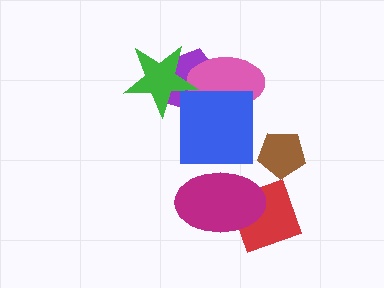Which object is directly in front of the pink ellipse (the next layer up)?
The green star is directly in front of the pink ellipse.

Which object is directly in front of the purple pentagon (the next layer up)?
The pink ellipse is directly in front of the purple pentagon.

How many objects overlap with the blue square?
2 objects overlap with the blue square.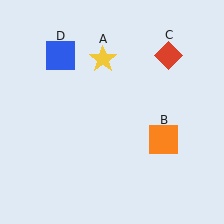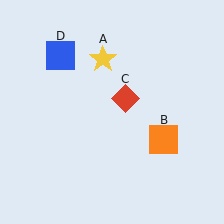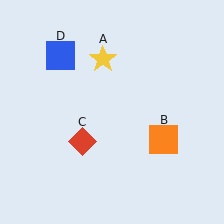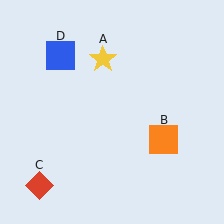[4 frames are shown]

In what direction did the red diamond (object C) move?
The red diamond (object C) moved down and to the left.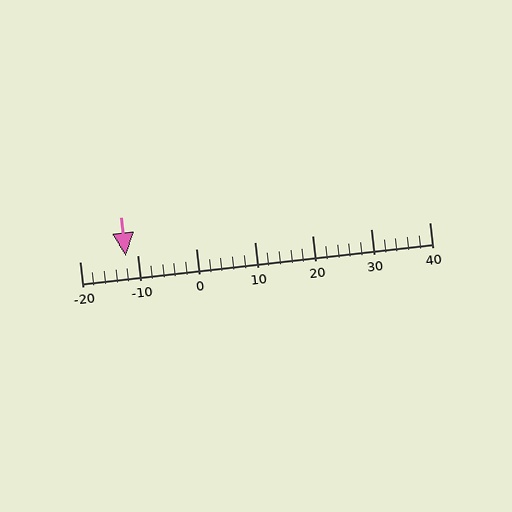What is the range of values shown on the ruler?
The ruler shows values from -20 to 40.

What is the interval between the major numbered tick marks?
The major tick marks are spaced 10 units apart.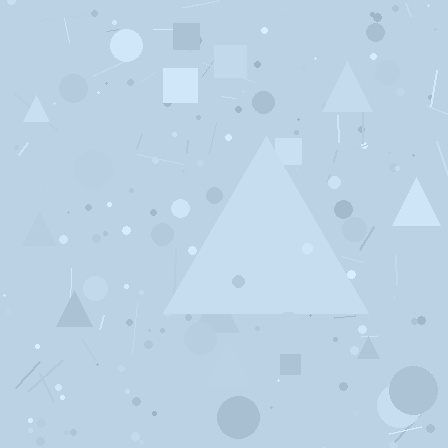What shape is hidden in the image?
A triangle is hidden in the image.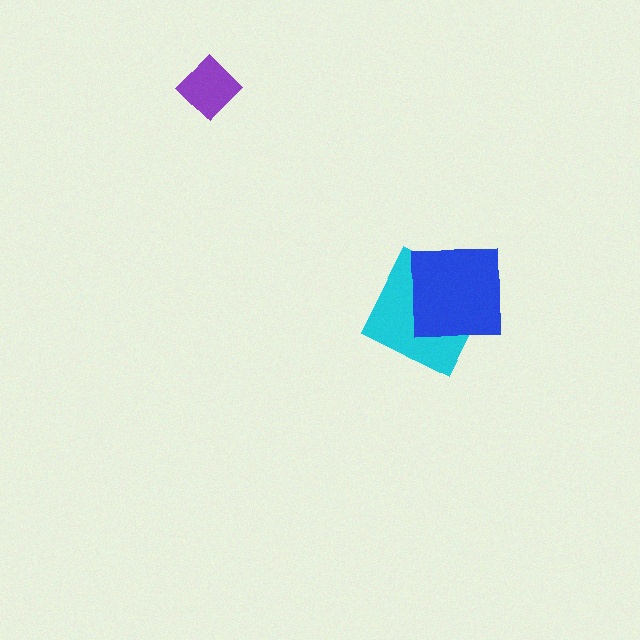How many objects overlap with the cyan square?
1 object overlaps with the cyan square.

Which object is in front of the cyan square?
The blue square is in front of the cyan square.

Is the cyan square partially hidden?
Yes, it is partially covered by another shape.